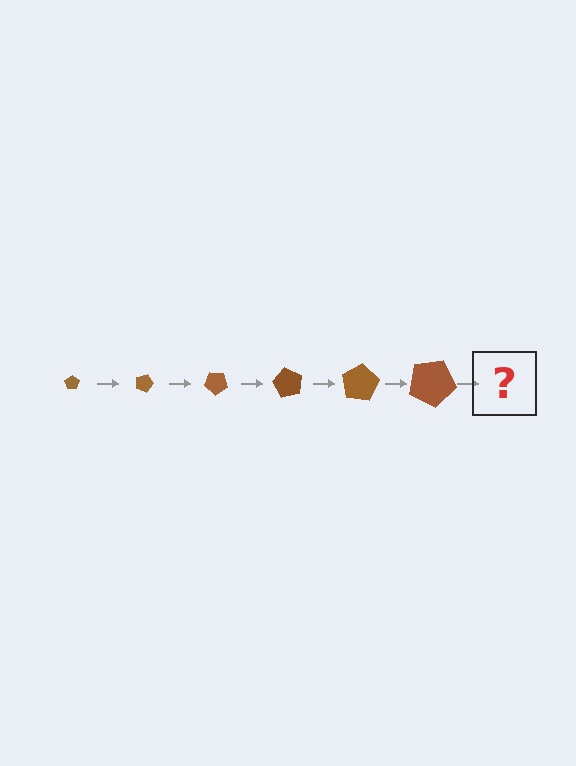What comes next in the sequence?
The next element should be a pentagon, larger than the previous one and rotated 120 degrees from the start.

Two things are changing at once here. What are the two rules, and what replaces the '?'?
The two rules are that the pentagon grows larger each step and it rotates 20 degrees each step. The '?' should be a pentagon, larger than the previous one and rotated 120 degrees from the start.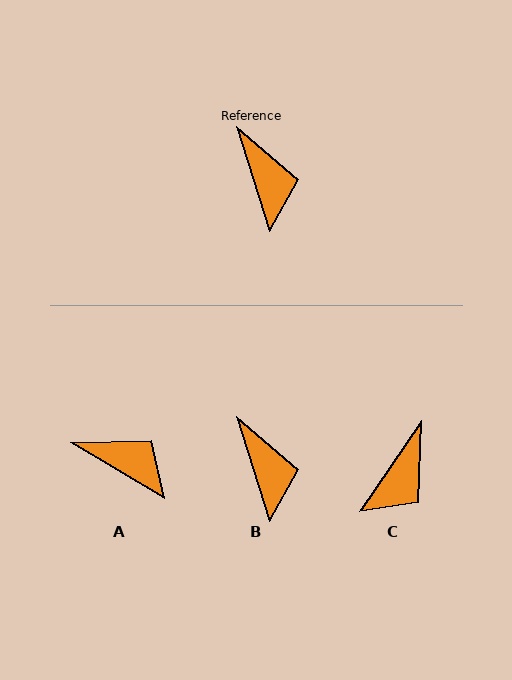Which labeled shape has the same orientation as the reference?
B.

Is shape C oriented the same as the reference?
No, it is off by about 52 degrees.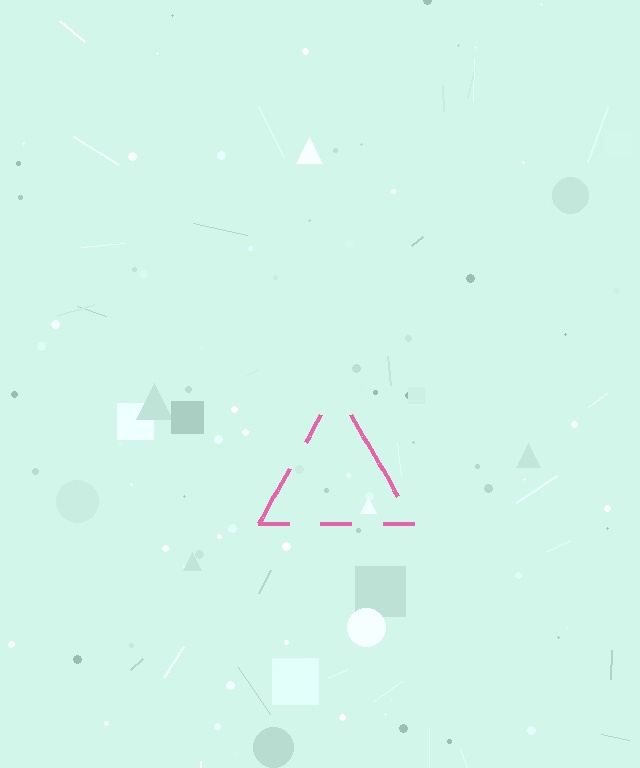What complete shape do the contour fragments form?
The contour fragments form a triangle.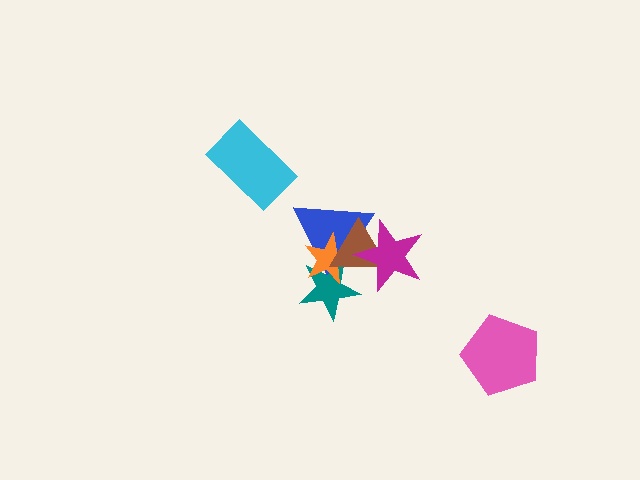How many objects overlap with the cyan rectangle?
0 objects overlap with the cyan rectangle.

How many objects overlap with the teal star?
3 objects overlap with the teal star.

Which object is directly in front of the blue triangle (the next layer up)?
The teal star is directly in front of the blue triangle.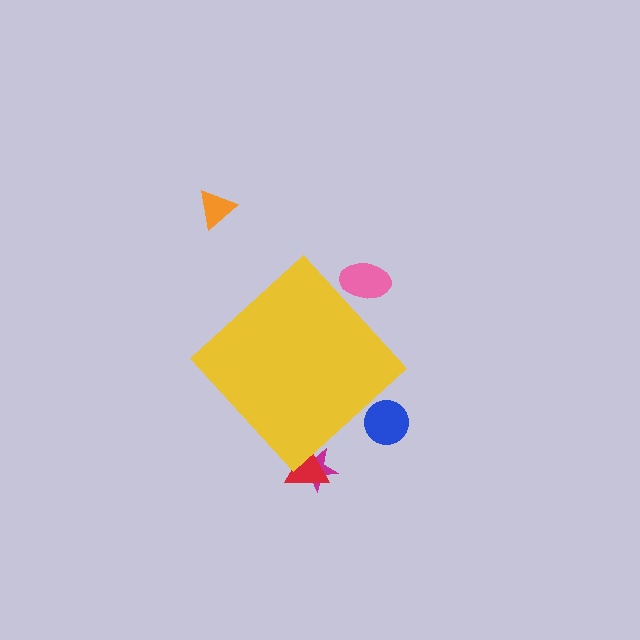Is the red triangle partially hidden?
Yes, the red triangle is partially hidden behind the yellow diamond.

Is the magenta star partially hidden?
Yes, the magenta star is partially hidden behind the yellow diamond.